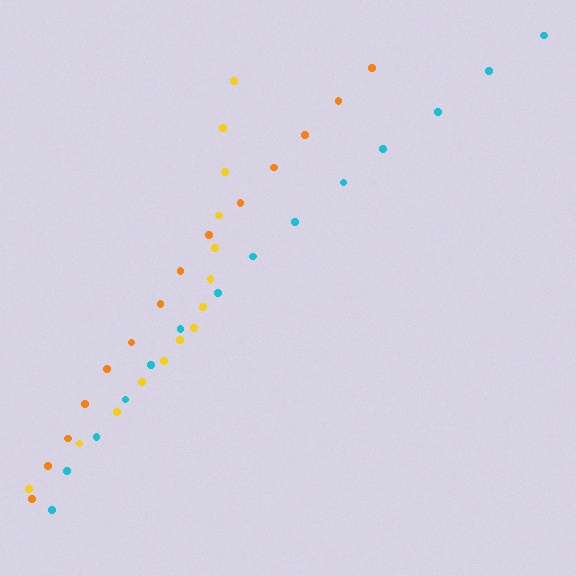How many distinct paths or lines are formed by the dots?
There are 3 distinct paths.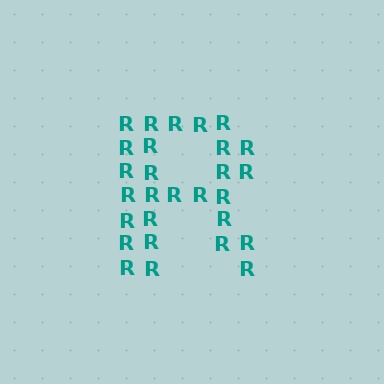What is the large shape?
The large shape is the letter R.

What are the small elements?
The small elements are letter R's.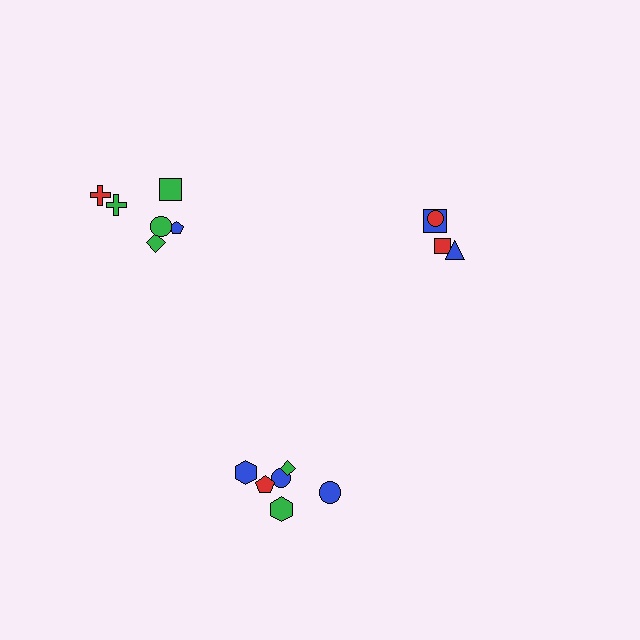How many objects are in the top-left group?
There are 6 objects.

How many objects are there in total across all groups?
There are 16 objects.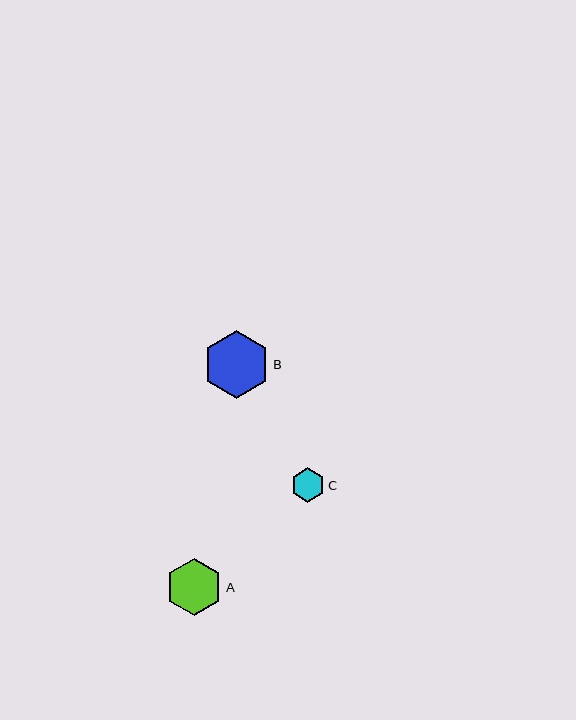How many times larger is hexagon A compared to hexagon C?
Hexagon A is approximately 1.7 times the size of hexagon C.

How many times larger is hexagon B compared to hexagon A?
Hexagon B is approximately 1.2 times the size of hexagon A.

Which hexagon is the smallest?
Hexagon C is the smallest with a size of approximately 34 pixels.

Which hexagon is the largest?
Hexagon B is the largest with a size of approximately 67 pixels.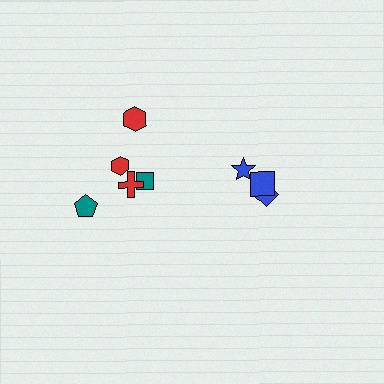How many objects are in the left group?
There are 5 objects.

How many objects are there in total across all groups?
There are 8 objects.